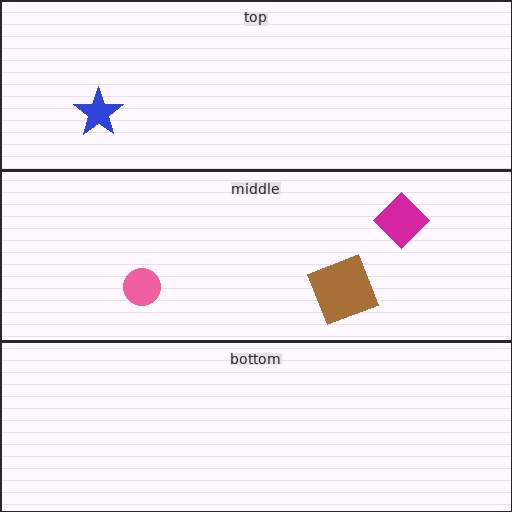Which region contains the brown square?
The middle region.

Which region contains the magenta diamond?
The middle region.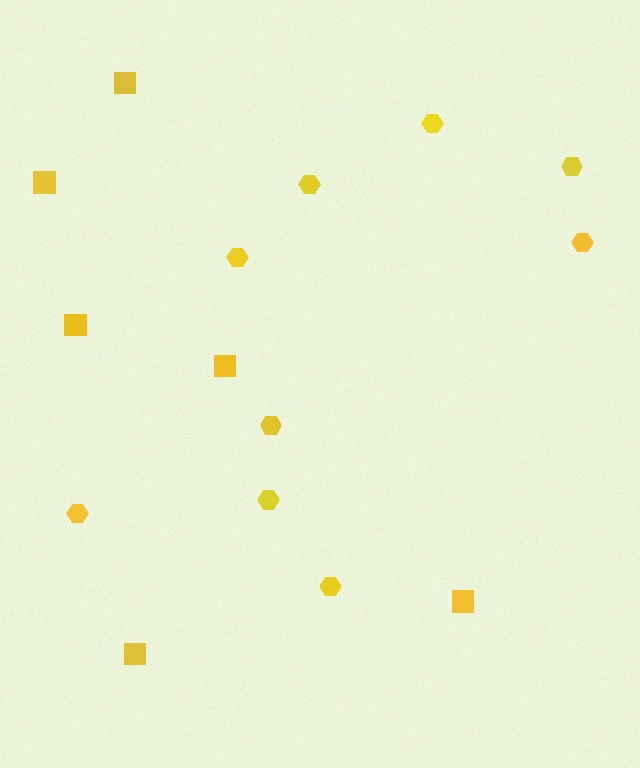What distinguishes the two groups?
There are 2 groups: one group of squares (6) and one group of hexagons (9).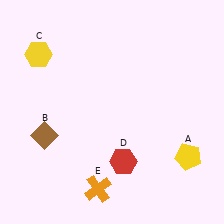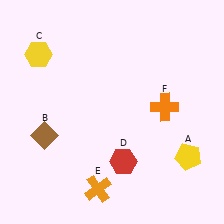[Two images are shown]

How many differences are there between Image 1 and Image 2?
There is 1 difference between the two images.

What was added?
An orange cross (F) was added in Image 2.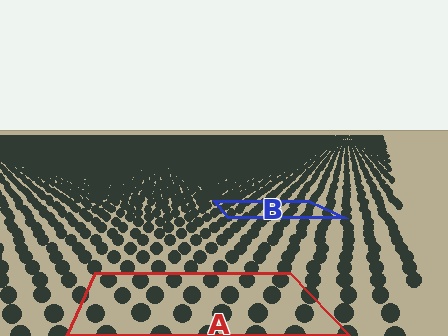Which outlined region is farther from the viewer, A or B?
Region B is farther from the viewer — the texture elements inside it appear smaller and more densely packed.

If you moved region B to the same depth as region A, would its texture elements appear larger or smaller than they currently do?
They would appear larger. At a closer depth, the same texture elements are projected at a bigger on-screen size.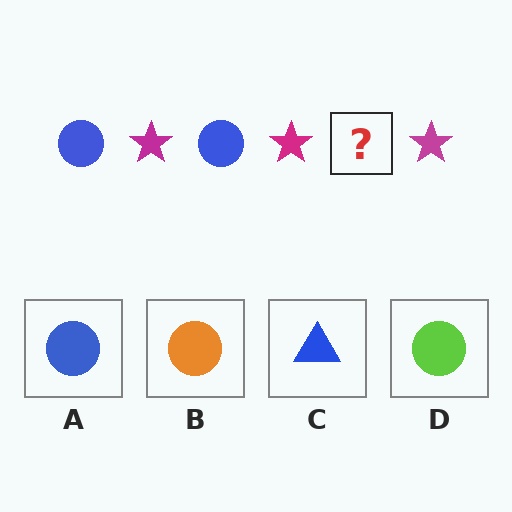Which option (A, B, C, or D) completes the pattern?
A.